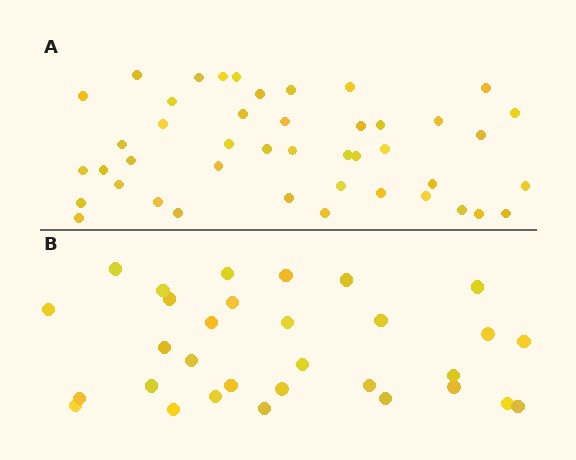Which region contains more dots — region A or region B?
Region A (the top region) has more dots.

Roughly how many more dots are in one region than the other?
Region A has approximately 15 more dots than region B.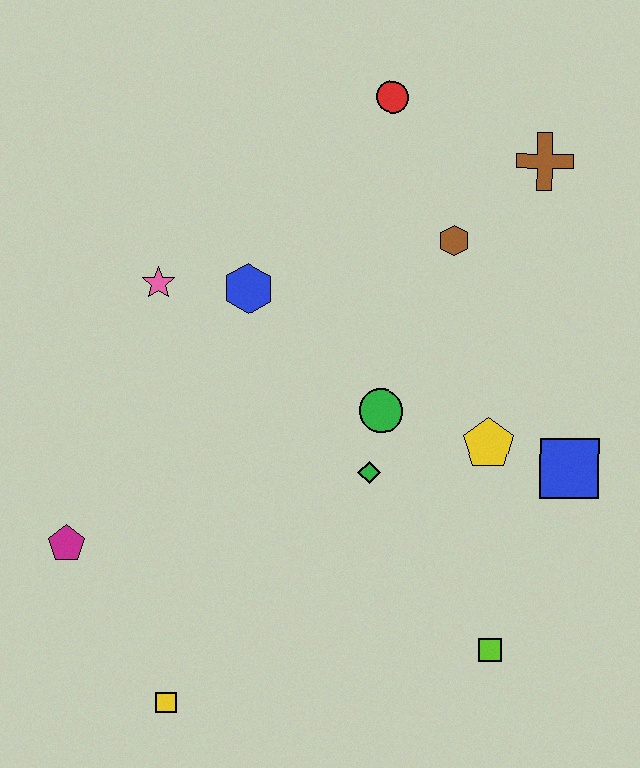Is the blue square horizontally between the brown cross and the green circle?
No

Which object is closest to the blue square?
The yellow pentagon is closest to the blue square.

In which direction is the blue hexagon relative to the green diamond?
The blue hexagon is above the green diamond.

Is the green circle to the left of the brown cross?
Yes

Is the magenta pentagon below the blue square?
Yes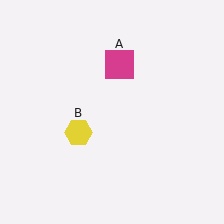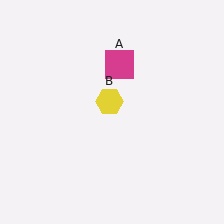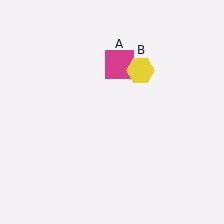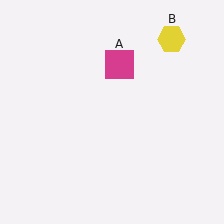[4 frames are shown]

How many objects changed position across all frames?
1 object changed position: yellow hexagon (object B).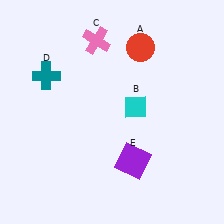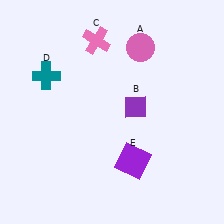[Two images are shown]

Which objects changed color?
A changed from red to pink. B changed from cyan to purple.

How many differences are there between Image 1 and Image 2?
There are 2 differences between the two images.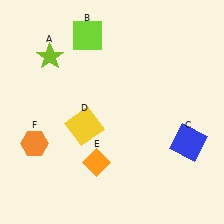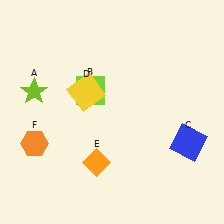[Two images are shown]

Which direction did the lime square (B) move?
The lime square (B) moved down.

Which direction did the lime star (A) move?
The lime star (A) moved down.